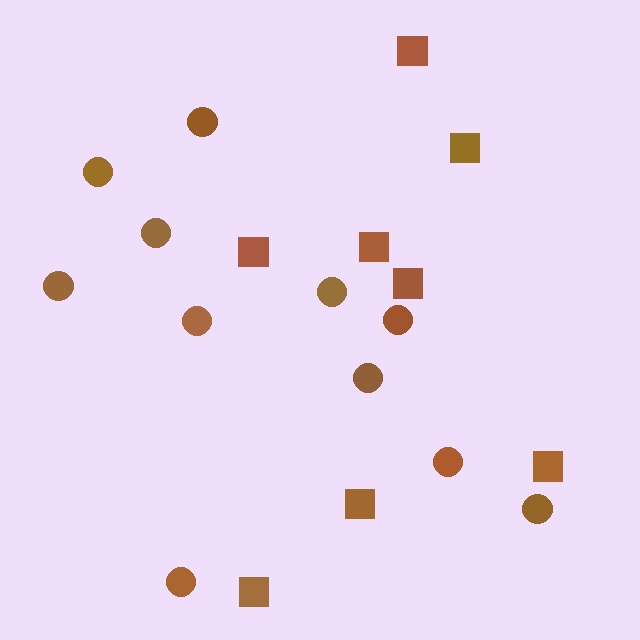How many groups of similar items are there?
There are 2 groups: one group of circles (11) and one group of squares (8).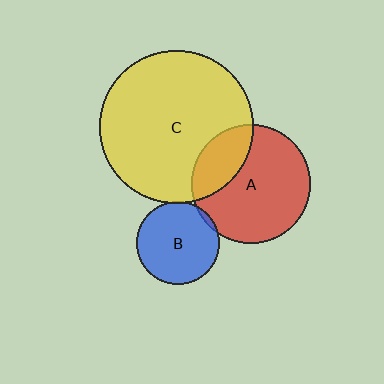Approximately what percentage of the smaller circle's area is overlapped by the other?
Approximately 25%.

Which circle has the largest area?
Circle C (yellow).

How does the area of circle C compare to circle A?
Approximately 1.7 times.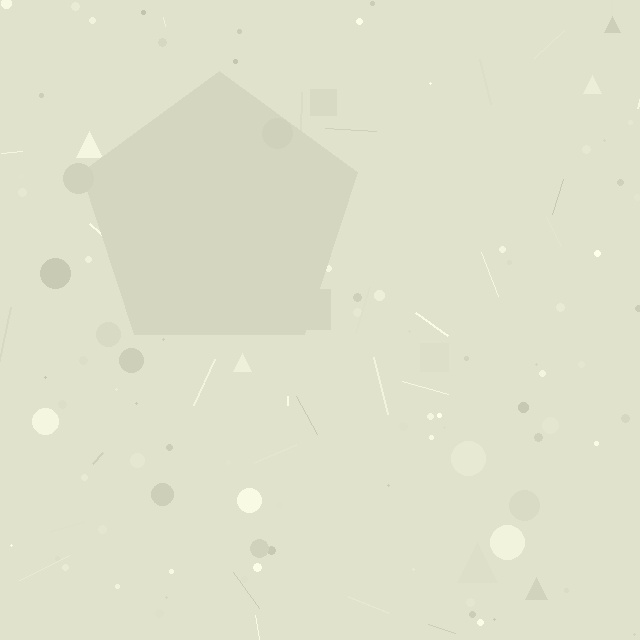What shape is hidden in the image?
A pentagon is hidden in the image.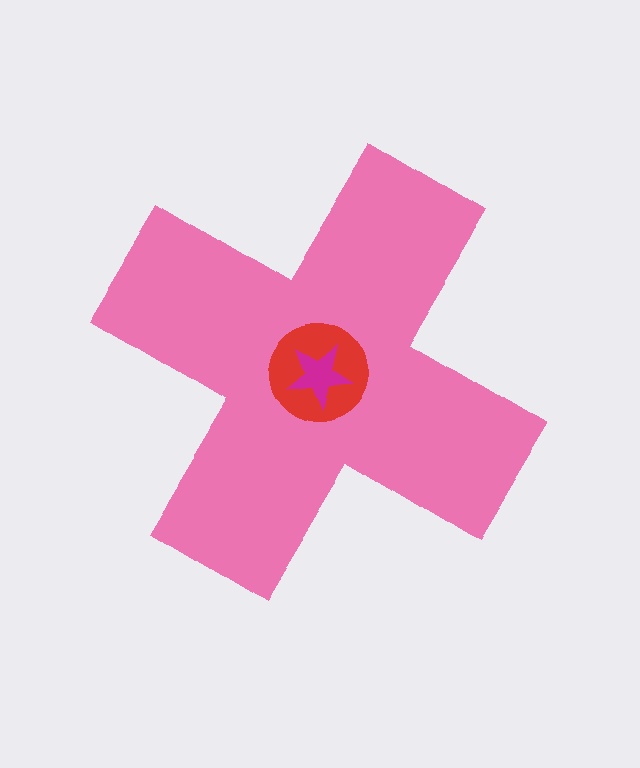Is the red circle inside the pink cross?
Yes.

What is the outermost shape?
The pink cross.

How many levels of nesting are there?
3.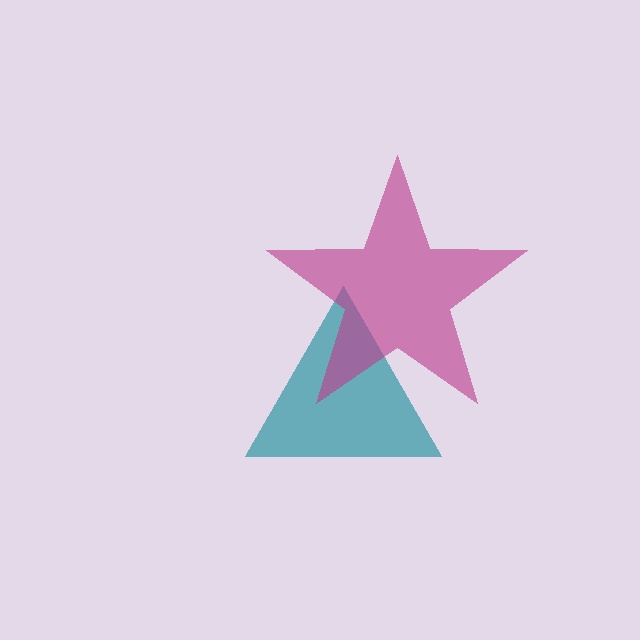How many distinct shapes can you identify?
There are 2 distinct shapes: a teal triangle, a magenta star.